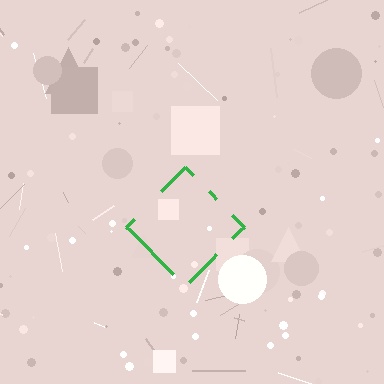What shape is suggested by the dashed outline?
The dashed outline suggests a diamond.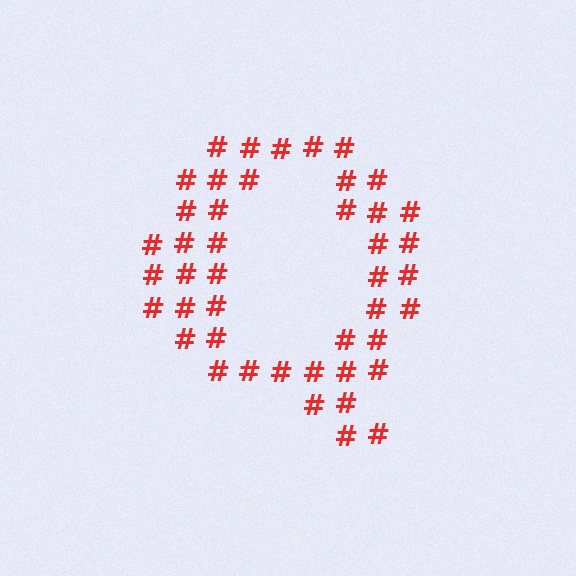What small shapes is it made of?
It is made of small hash symbols.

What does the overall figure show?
The overall figure shows the letter Q.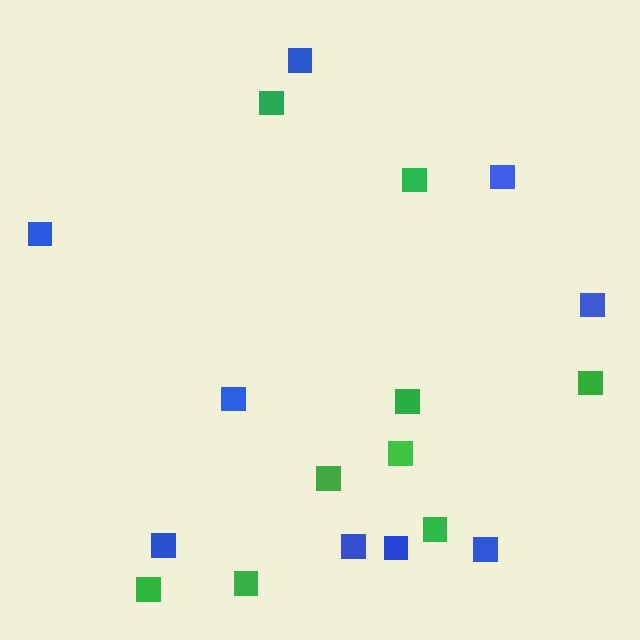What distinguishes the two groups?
There are 2 groups: one group of blue squares (9) and one group of green squares (9).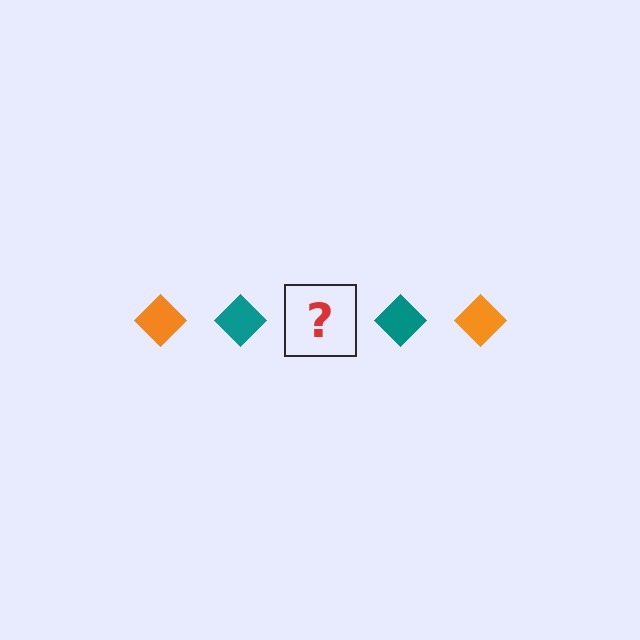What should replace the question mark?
The question mark should be replaced with an orange diamond.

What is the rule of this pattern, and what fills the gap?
The rule is that the pattern cycles through orange, teal diamonds. The gap should be filled with an orange diamond.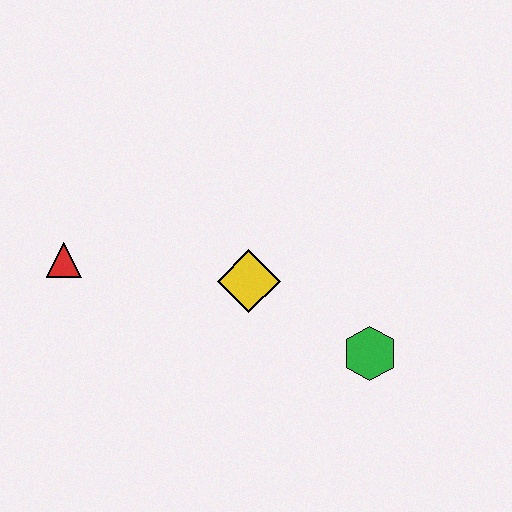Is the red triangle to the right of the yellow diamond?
No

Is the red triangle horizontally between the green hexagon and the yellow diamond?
No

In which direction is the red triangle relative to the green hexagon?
The red triangle is to the left of the green hexagon.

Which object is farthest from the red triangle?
The green hexagon is farthest from the red triangle.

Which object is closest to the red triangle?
The yellow diamond is closest to the red triangle.